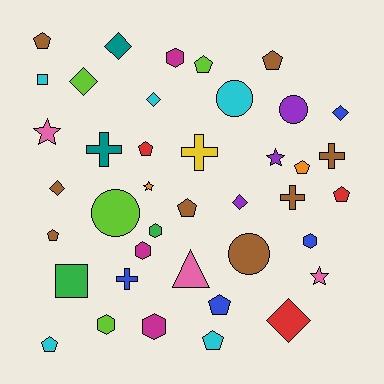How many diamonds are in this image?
There are 7 diamonds.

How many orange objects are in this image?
There are 2 orange objects.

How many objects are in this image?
There are 40 objects.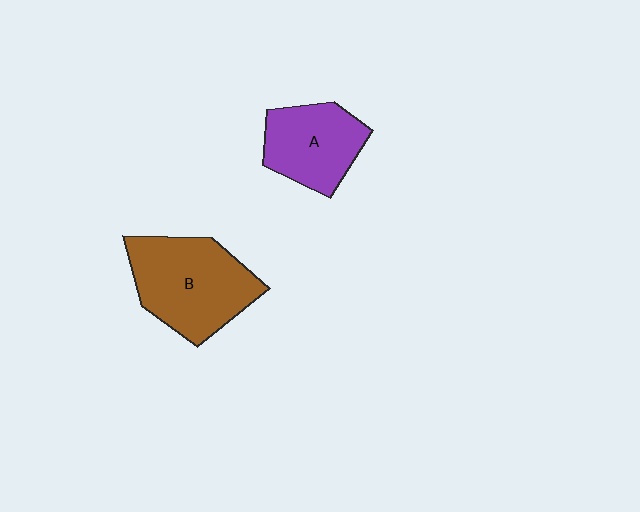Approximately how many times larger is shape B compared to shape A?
Approximately 1.4 times.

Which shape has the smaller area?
Shape A (purple).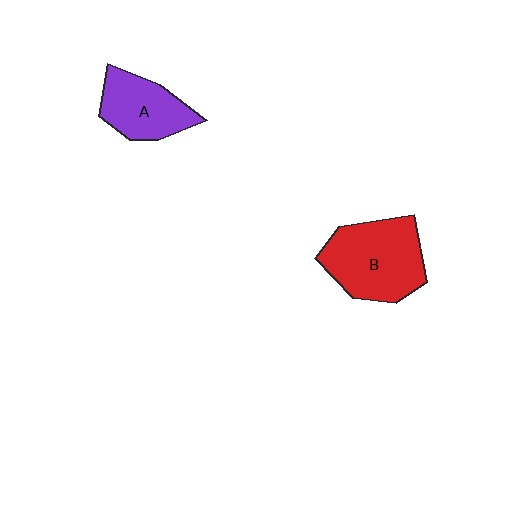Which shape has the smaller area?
Shape A (purple).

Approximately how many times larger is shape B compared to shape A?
Approximately 1.5 times.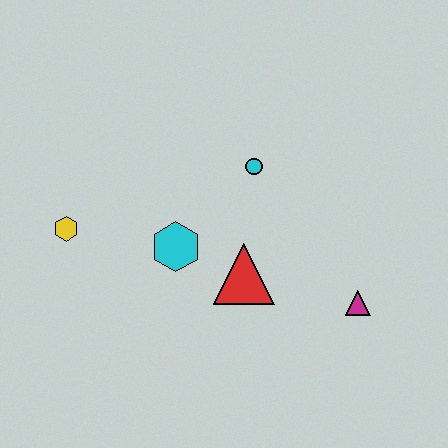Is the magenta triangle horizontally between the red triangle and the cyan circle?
No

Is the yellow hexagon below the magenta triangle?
No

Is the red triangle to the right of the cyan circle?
No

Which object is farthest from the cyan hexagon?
The magenta triangle is farthest from the cyan hexagon.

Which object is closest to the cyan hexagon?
The red triangle is closest to the cyan hexagon.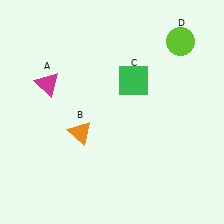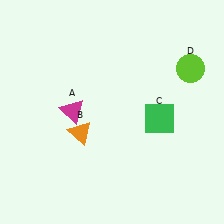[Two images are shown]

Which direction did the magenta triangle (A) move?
The magenta triangle (A) moved down.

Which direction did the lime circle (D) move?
The lime circle (D) moved down.